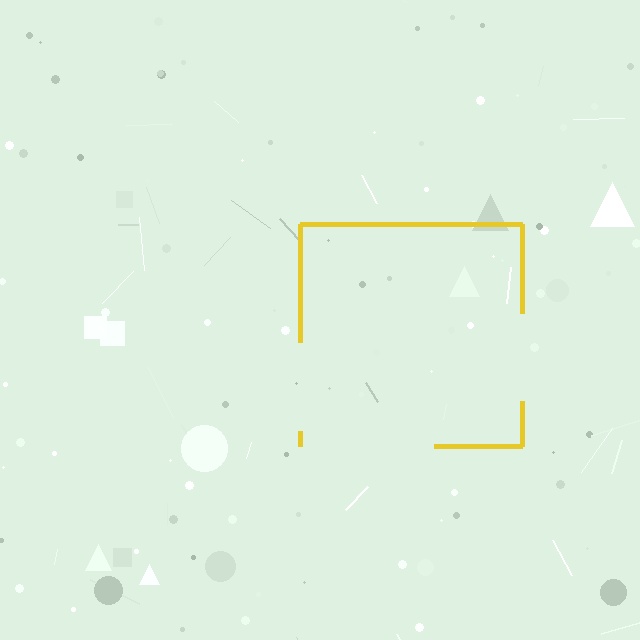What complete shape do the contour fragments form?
The contour fragments form a square.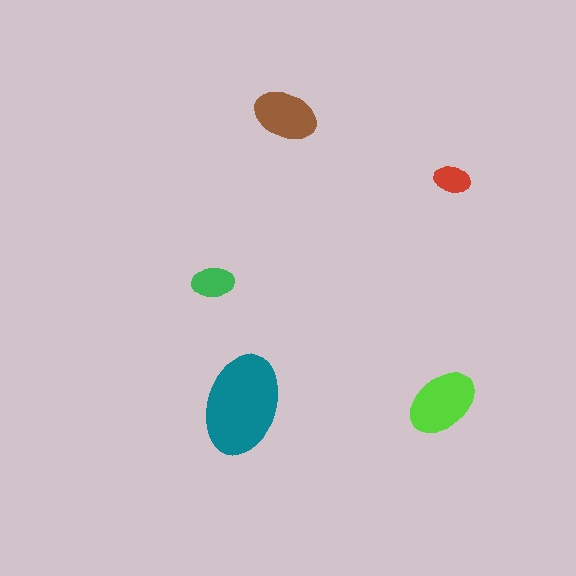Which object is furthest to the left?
The green ellipse is leftmost.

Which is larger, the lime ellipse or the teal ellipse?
The teal one.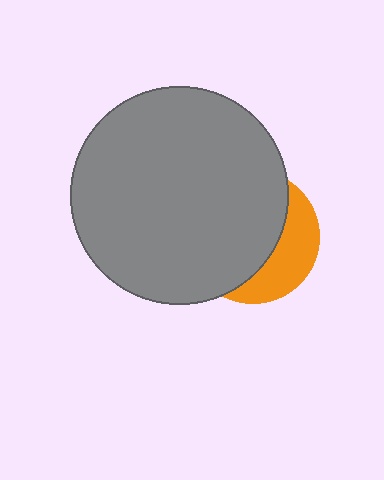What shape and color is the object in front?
The object in front is a gray circle.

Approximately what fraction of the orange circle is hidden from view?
Roughly 67% of the orange circle is hidden behind the gray circle.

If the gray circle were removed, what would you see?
You would see the complete orange circle.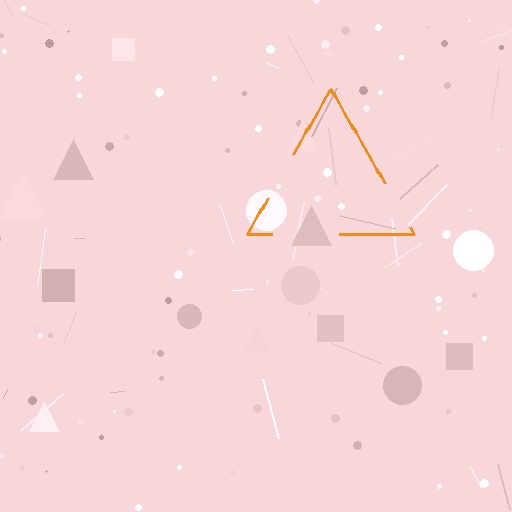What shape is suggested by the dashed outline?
The dashed outline suggests a triangle.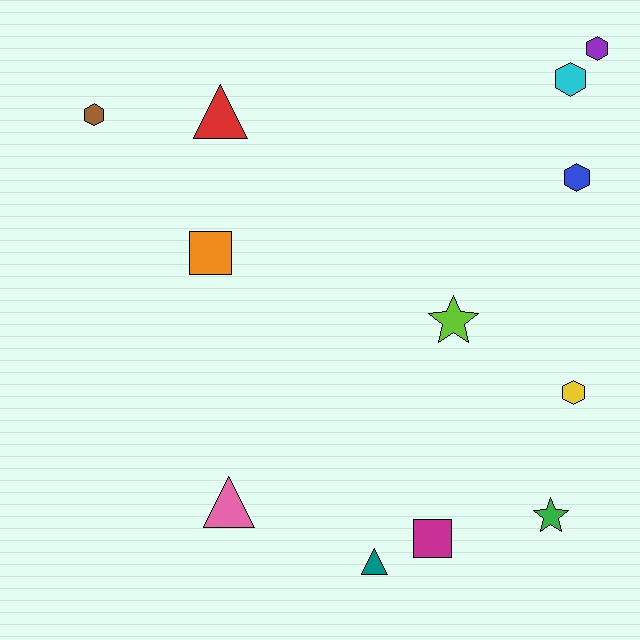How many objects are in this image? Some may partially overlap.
There are 12 objects.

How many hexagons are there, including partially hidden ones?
There are 5 hexagons.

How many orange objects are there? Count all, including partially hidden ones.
There is 1 orange object.